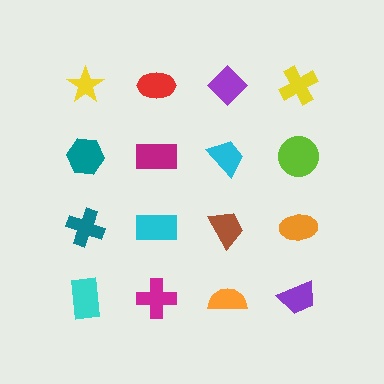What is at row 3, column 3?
A brown trapezoid.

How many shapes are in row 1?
4 shapes.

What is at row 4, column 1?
A cyan rectangle.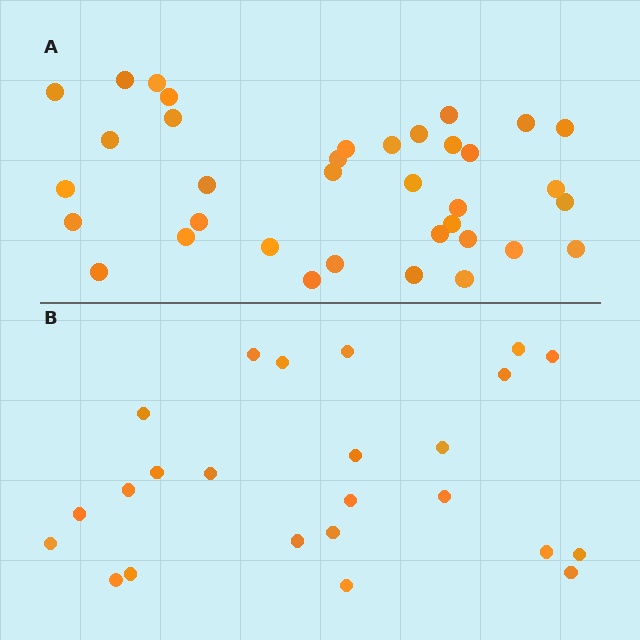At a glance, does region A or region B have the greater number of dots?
Region A (the top region) has more dots.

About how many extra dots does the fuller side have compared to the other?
Region A has roughly 12 or so more dots than region B.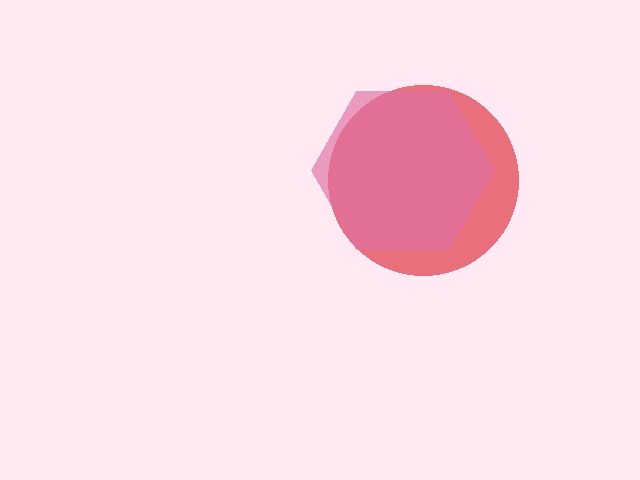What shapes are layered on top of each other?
The layered shapes are: a red circle, a pink hexagon.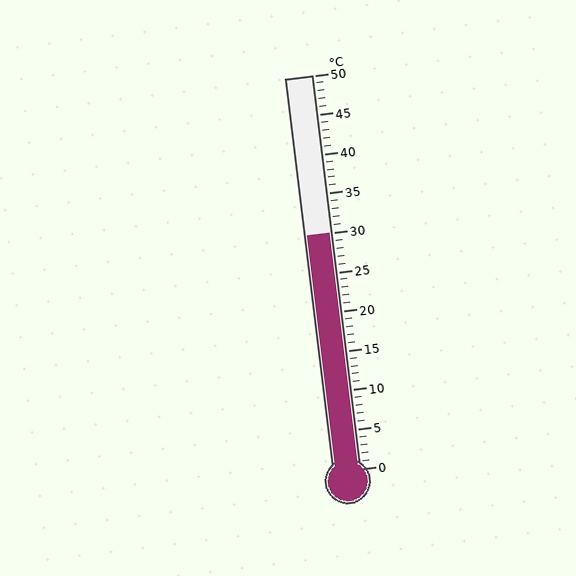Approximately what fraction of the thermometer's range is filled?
The thermometer is filled to approximately 60% of its range.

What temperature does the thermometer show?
The thermometer shows approximately 30°C.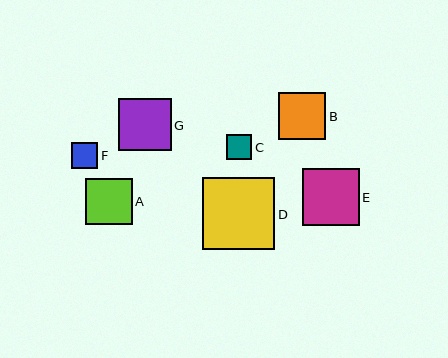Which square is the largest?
Square D is the largest with a size of approximately 73 pixels.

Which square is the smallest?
Square C is the smallest with a size of approximately 25 pixels.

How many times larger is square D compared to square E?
Square D is approximately 1.3 times the size of square E.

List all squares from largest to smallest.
From largest to smallest: D, E, G, B, A, F, C.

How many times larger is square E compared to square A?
Square E is approximately 1.2 times the size of square A.